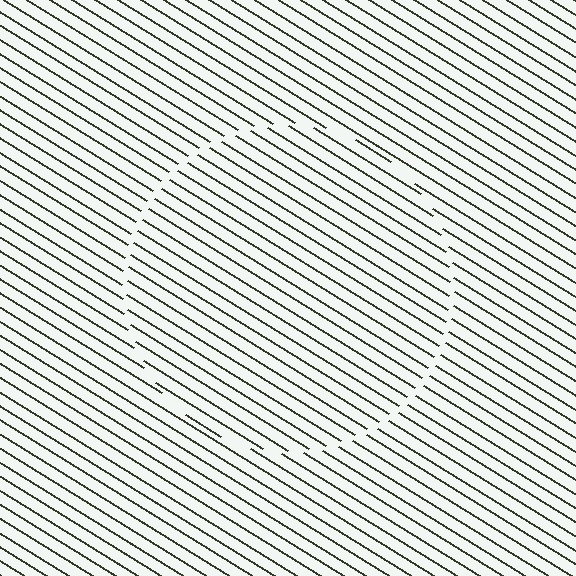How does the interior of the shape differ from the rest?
The interior of the shape contains the same grating, shifted by half a period — the contour is defined by the phase discontinuity where line-ends from the inner and outer gratings abut.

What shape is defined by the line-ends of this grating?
An illusory circle. The interior of the shape contains the same grating, shifted by half a period — the contour is defined by the phase discontinuity where line-ends from the inner and outer gratings abut.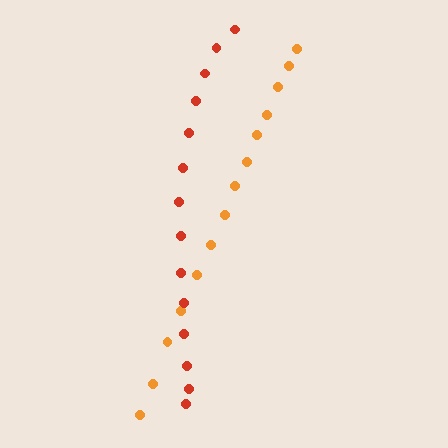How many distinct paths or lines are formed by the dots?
There are 2 distinct paths.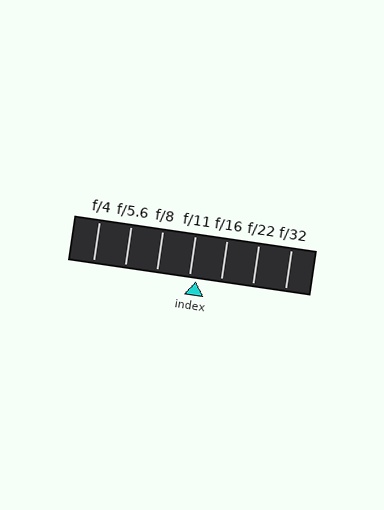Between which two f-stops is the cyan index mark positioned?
The index mark is between f/11 and f/16.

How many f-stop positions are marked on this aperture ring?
There are 7 f-stop positions marked.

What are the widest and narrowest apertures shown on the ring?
The widest aperture shown is f/4 and the narrowest is f/32.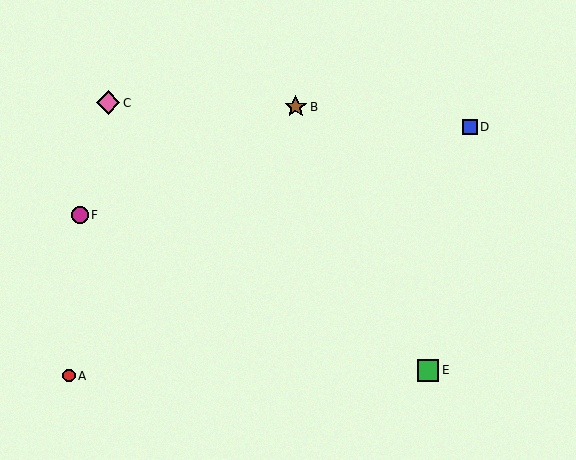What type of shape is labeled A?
Shape A is a red circle.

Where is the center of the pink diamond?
The center of the pink diamond is at (108, 103).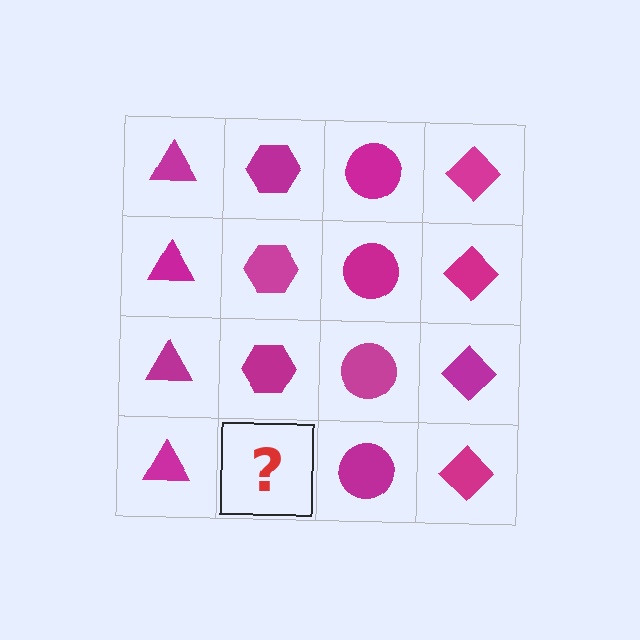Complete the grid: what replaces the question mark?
The question mark should be replaced with a magenta hexagon.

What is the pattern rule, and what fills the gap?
The rule is that each column has a consistent shape. The gap should be filled with a magenta hexagon.